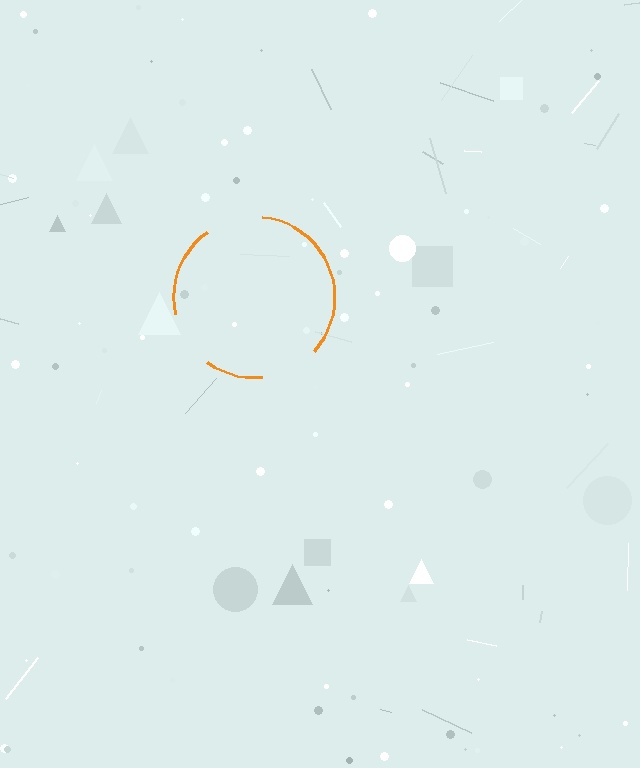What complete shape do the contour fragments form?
The contour fragments form a circle.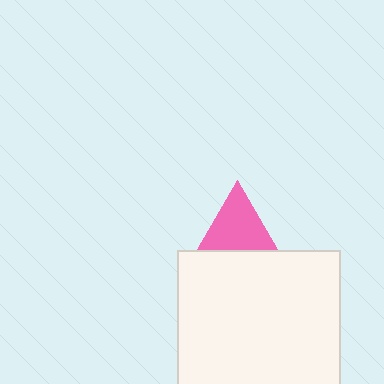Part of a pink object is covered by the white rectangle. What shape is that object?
It is a triangle.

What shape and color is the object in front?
The object in front is a white rectangle.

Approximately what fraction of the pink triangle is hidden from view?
Roughly 40% of the pink triangle is hidden behind the white rectangle.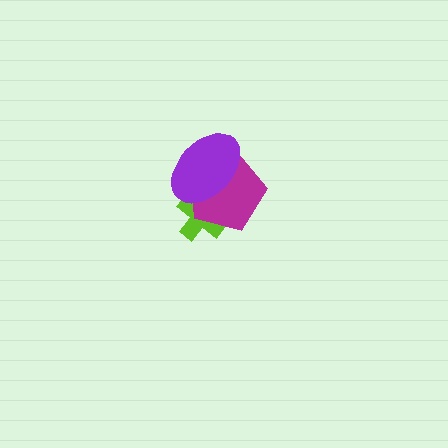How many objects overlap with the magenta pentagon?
2 objects overlap with the magenta pentagon.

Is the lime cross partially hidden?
Yes, it is partially covered by another shape.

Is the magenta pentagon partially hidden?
Yes, it is partially covered by another shape.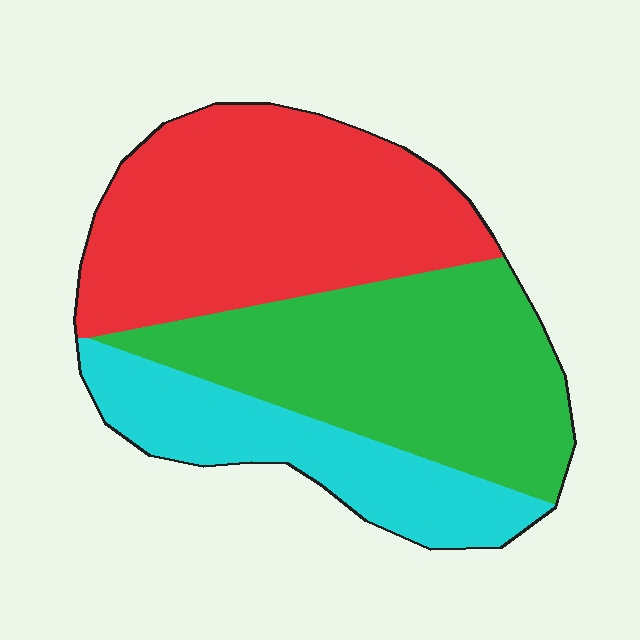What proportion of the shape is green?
Green takes up about three eighths (3/8) of the shape.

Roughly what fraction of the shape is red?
Red takes up about two fifths (2/5) of the shape.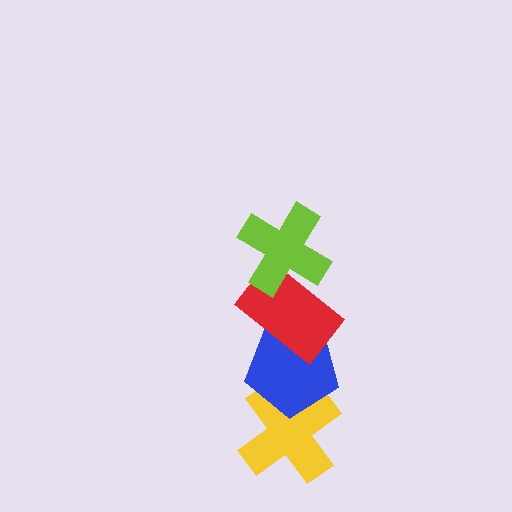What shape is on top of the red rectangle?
The lime cross is on top of the red rectangle.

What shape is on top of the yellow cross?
The blue pentagon is on top of the yellow cross.